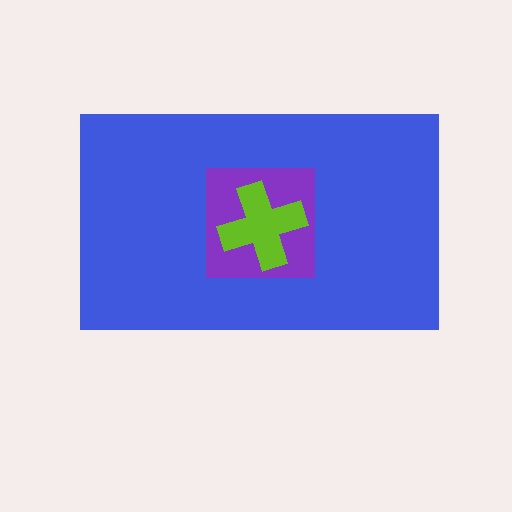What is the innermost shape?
The lime cross.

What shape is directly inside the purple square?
The lime cross.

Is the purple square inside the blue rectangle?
Yes.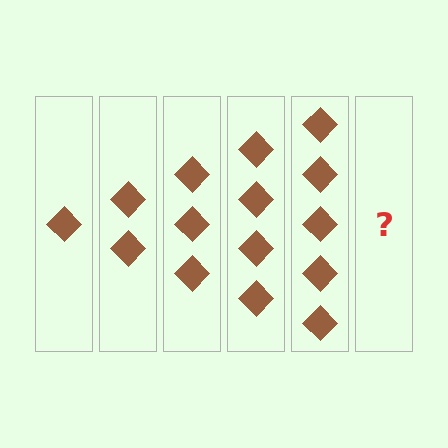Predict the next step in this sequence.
The next step is 6 diamonds.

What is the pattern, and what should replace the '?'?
The pattern is that each step adds one more diamond. The '?' should be 6 diamonds.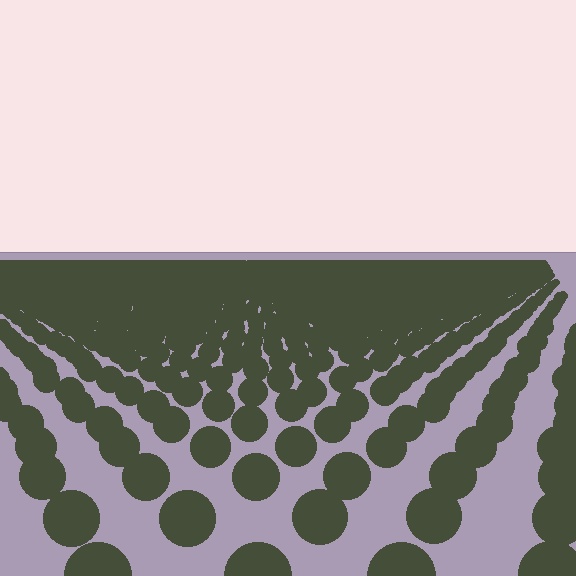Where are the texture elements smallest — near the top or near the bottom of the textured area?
Near the top.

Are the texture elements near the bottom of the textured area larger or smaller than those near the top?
Larger. Near the bottom, elements are closer to the viewer and appear at a bigger on-screen size.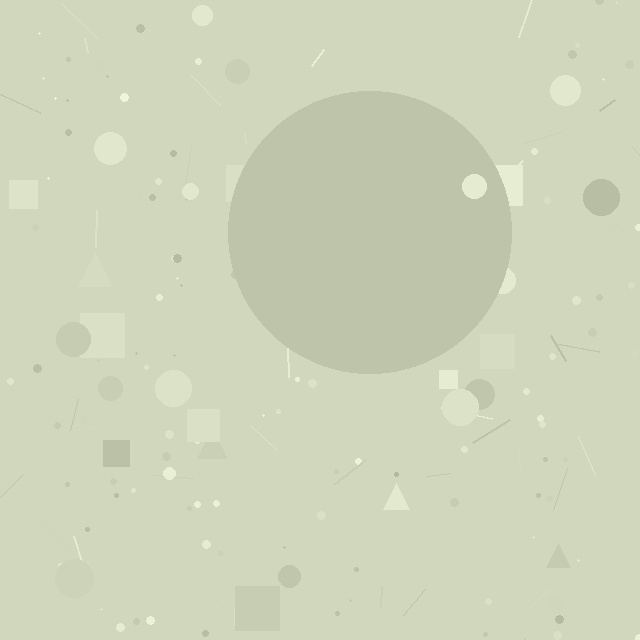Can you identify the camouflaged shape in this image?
The camouflaged shape is a circle.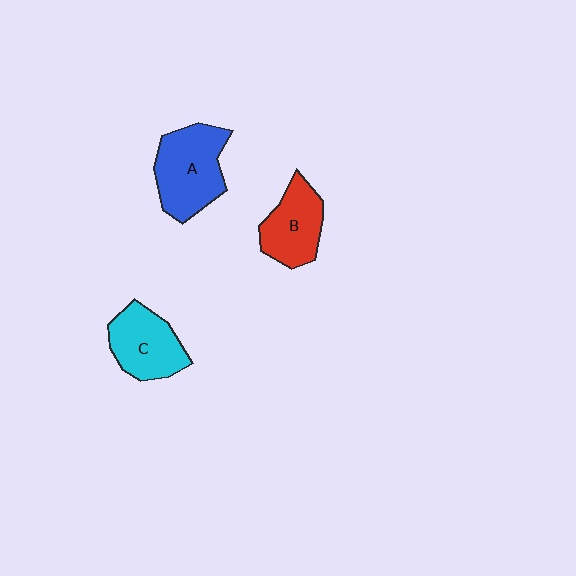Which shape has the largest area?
Shape A (blue).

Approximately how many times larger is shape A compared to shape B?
Approximately 1.3 times.